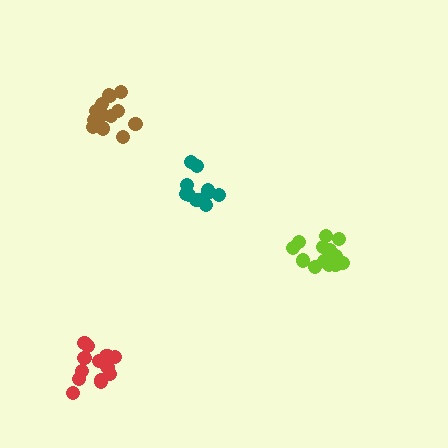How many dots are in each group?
Group 1: 15 dots, Group 2: 15 dots, Group 3: 11 dots, Group 4: 15 dots (56 total).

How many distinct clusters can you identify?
There are 4 distinct clusters.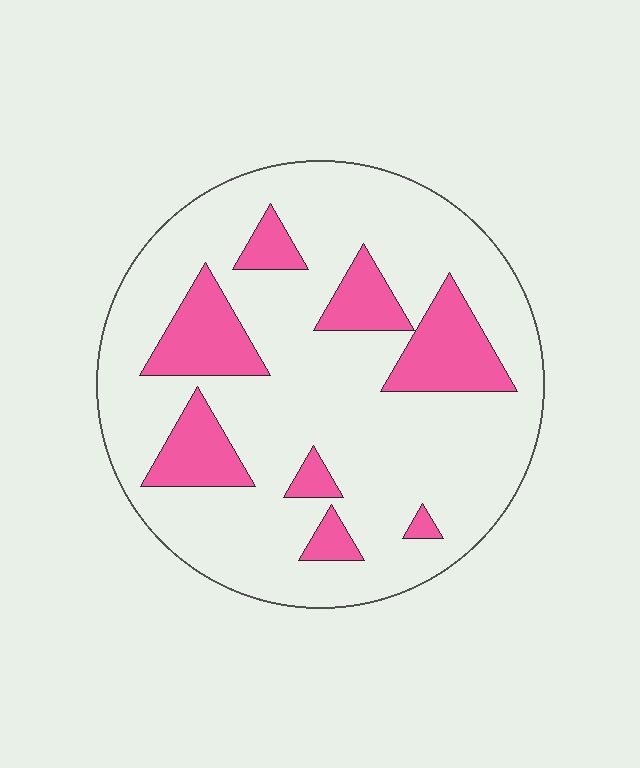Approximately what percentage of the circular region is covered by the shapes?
Approximately 20%.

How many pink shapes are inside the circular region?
8.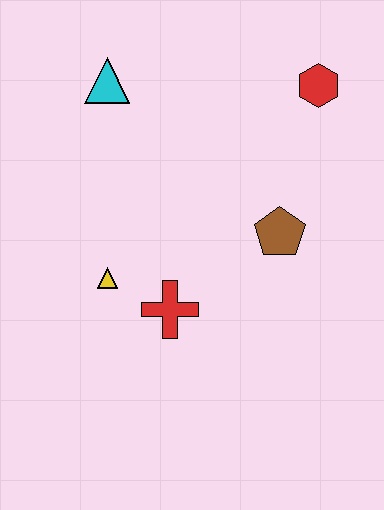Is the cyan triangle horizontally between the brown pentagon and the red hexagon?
No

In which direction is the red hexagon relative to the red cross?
The red hexagon is above the red cross.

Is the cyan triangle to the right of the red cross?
No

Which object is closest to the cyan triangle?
The yellow triangle is closest to the cyan triangle.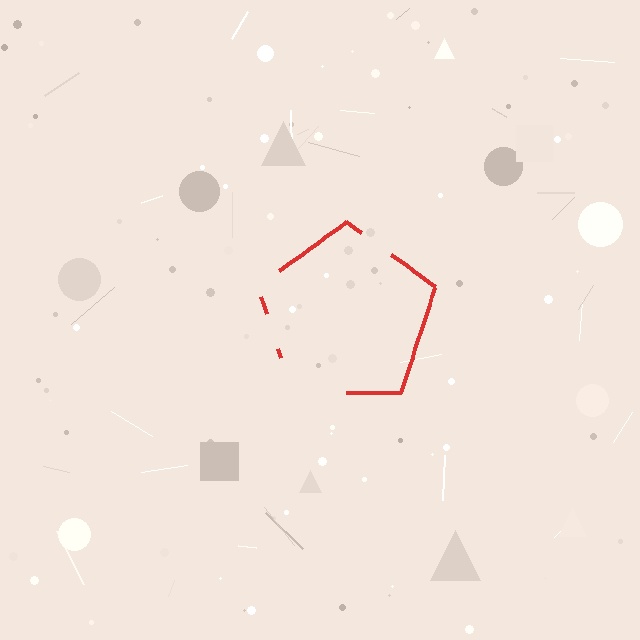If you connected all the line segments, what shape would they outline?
They would outline a pentagon.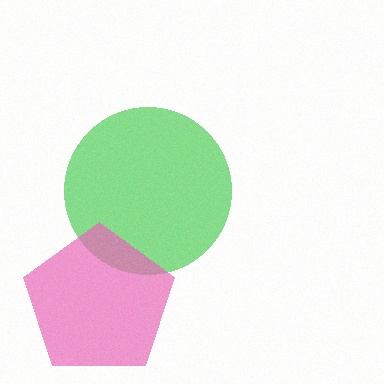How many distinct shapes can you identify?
There are 2 distinct shapes: a green circle, a pink pentagon.